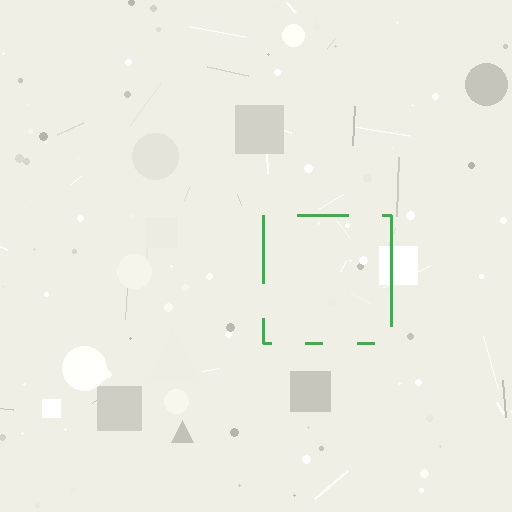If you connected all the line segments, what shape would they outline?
They would outline a square.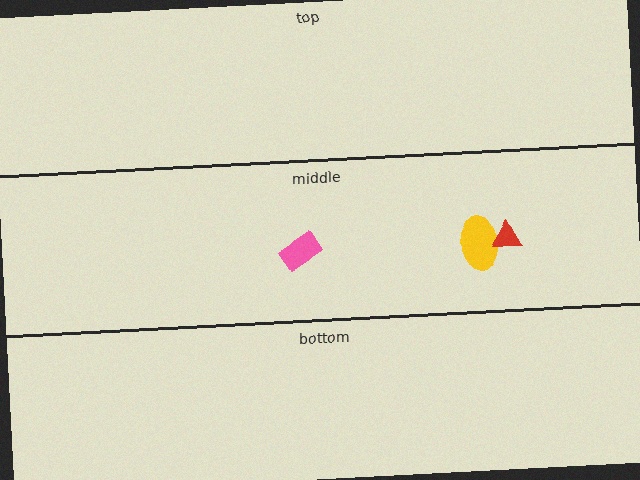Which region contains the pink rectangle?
The middle region.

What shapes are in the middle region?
The yellow ellipse, the red triangle, the pink rectangle.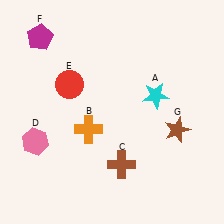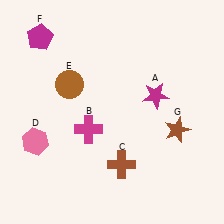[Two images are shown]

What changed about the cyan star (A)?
In Image 1, A is cyan. In Image 2, it changed to magenta.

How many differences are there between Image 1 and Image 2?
There are 3 differences between the two images.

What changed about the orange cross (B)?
In Image 1, B is orange. In Image 2, it changed to magenta.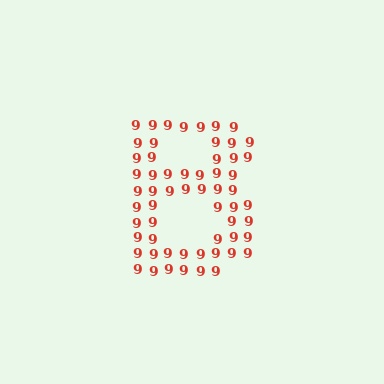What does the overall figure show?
The overall figure shows the letter B.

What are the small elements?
The small elements are digit 9's.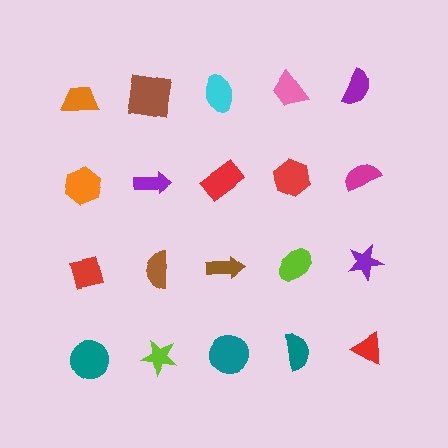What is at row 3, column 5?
A purple star.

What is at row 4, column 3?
A teal circle.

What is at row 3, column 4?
A lime ellipse.